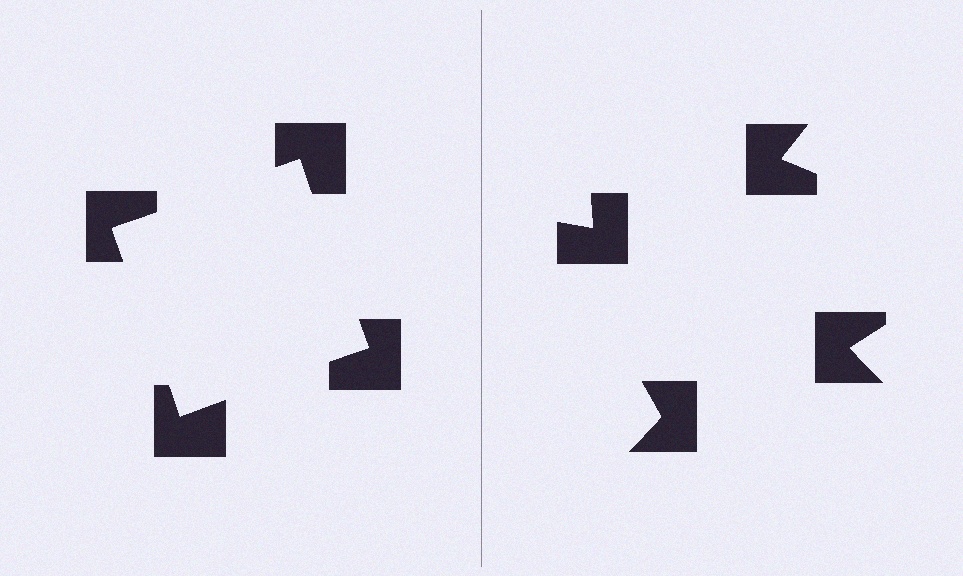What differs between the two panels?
The notched squares are positioned identically on both sides; only the wedge orientations differ. On the left they align to a square; on the right they are misaligned.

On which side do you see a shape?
An illusory square appears on the left side. On the right side the wedge cuts are rotated, so no coherent shape forms.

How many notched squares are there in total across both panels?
8 — 4 on each side.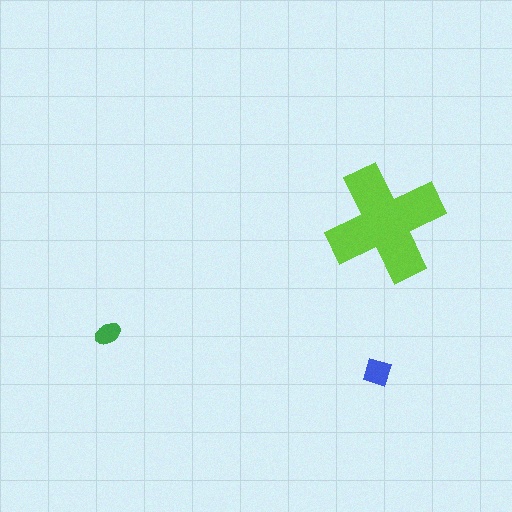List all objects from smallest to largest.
The green ellipse, the blue diamond, the lime cross.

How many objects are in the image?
There are 3 objects in the image.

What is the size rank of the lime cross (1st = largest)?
1st.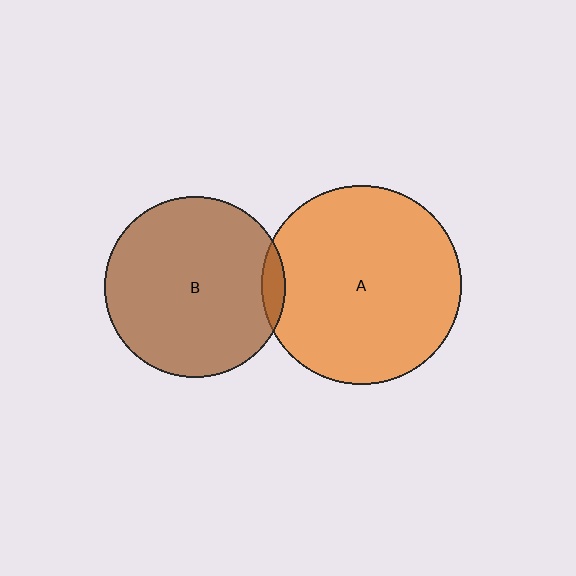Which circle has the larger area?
Circle A (orange).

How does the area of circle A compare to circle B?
Approximately 1.2 times.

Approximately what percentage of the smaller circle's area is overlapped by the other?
Approximately 5%.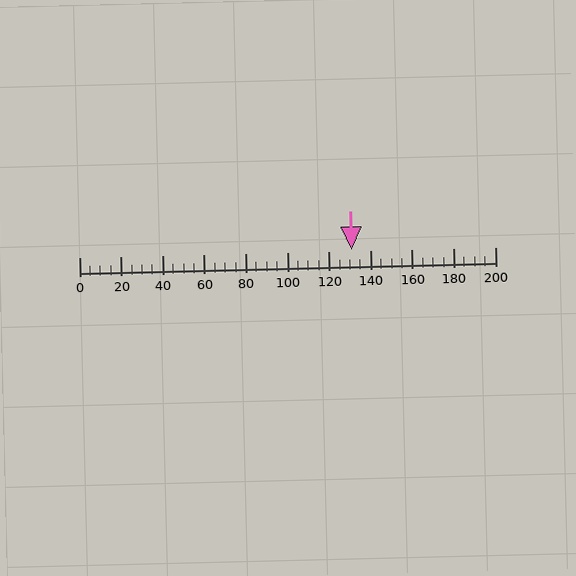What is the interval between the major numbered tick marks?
The major tick marks are spaced 20 units apart.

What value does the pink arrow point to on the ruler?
The pink arrow points to approximately 131.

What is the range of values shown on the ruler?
The ruler shows values from 0 to 200.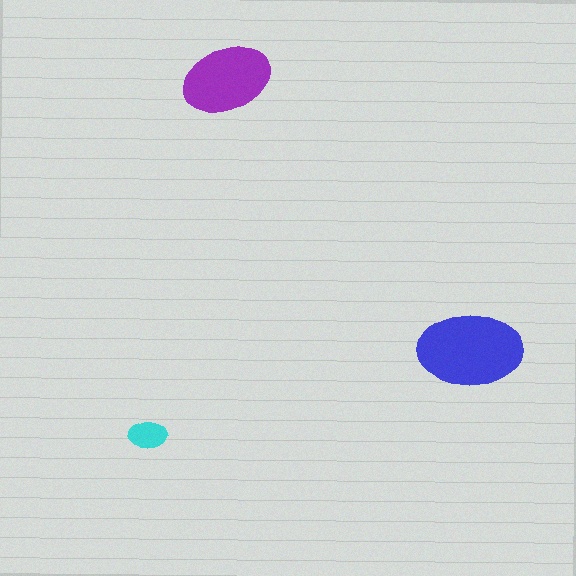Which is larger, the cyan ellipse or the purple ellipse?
The purple one.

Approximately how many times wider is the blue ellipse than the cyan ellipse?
About 2.5 times wider.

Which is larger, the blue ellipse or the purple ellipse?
The blue one.